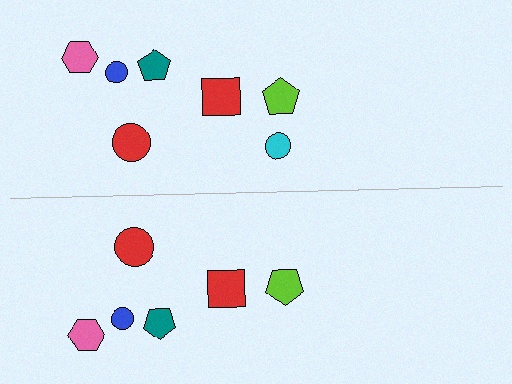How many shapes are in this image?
There are 13 shapes in this image.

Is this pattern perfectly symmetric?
No, the pattern is not perfectly symmetric. A cyan circle is missing from the bottom side.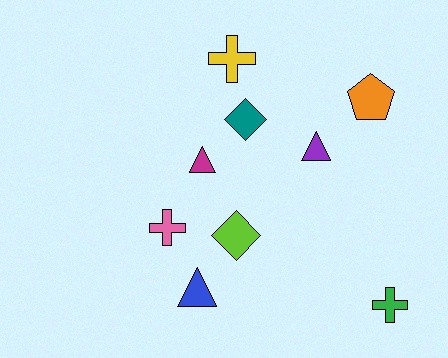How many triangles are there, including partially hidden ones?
There are 3 triangles.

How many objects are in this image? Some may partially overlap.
There are 9 objects.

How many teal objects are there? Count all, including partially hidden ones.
There is 1 teal object.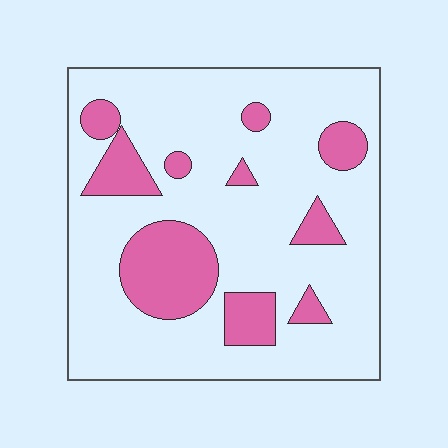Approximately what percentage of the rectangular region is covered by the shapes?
Approximately 20%.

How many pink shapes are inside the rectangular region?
10.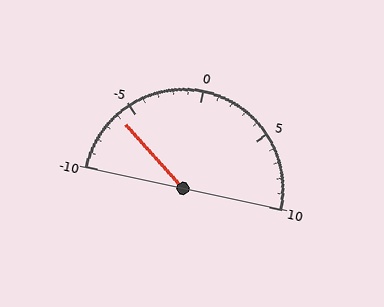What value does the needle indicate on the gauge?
The needle indicates approximately -6.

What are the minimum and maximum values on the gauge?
The gauge ranges from -10 to 10.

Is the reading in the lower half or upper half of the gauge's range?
The reading is in the lower half of the range (-10 to 10).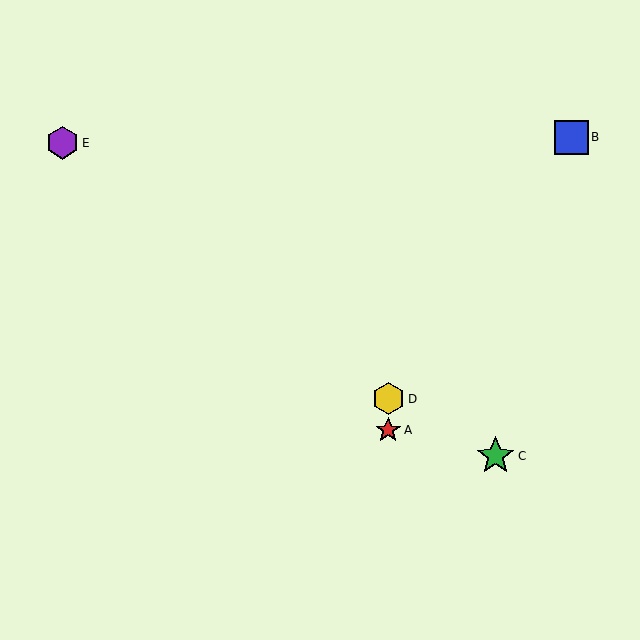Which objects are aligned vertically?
Objects A, D are aligned vertically.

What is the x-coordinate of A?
Object A is at x≈388.